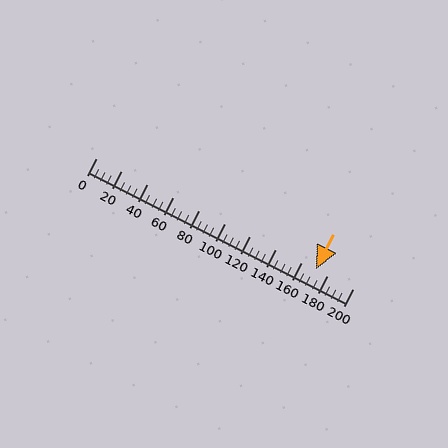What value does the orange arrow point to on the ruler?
The orange arrow points to approximately 171.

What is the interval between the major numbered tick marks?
The major tick marks are spaced 20 units apart.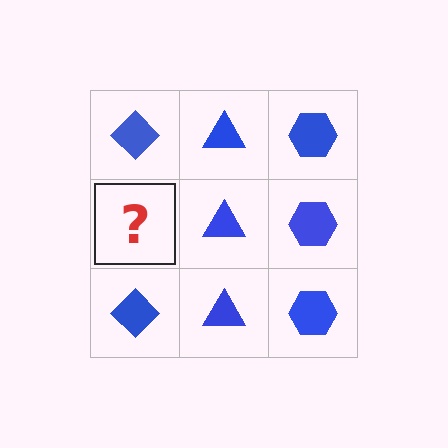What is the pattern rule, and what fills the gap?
The rule is that each column has a consistent shape. The gap should be filled with a blue diamond.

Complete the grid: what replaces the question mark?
The question mark should be replaced with a blue diamond.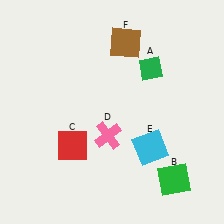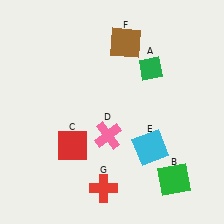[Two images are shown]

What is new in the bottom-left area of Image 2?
A red cross (G) was added in the bottom-left area of Image 2.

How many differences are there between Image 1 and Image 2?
There is 1 difference between the two images.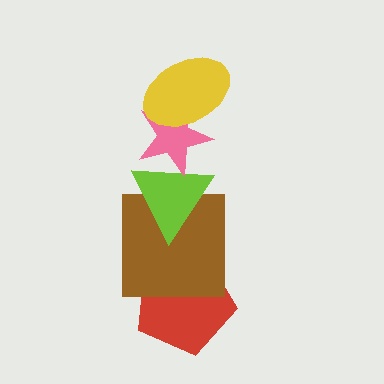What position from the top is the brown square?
The brown square is 4th from the top.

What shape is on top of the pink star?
The yellow ellipse is on top of the pink star.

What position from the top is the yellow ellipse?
The yellow ellipse is 1st from the top.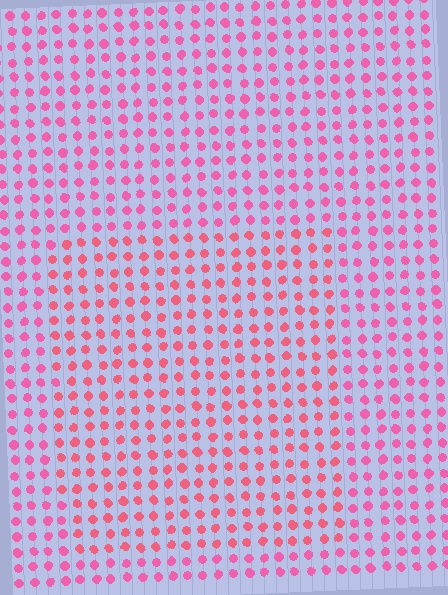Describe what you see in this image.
The image is filled with small pink elements in a uniform arrangement. A rectangle-shaped region is visible where the elements are tinted to a slightly different hue, forming a subtle color boundary.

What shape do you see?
I see a rectangle.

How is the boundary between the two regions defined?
The boundary is defined purely by a slight shift in hue (about 19 degrees). Spacing, size, and orientation are identical on both sides.